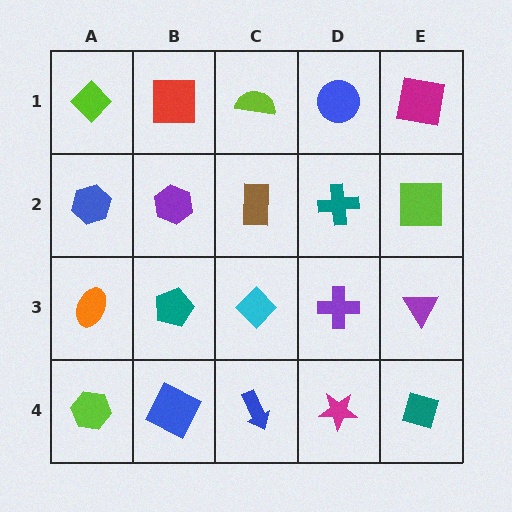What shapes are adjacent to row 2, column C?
A lime semicircle (row 1, column C), a cyan diamond (row 3, column C), a purple hexagon (row 2, column B), a teal cross (row 2, column D).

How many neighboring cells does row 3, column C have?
4.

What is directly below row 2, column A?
An orange ellipse.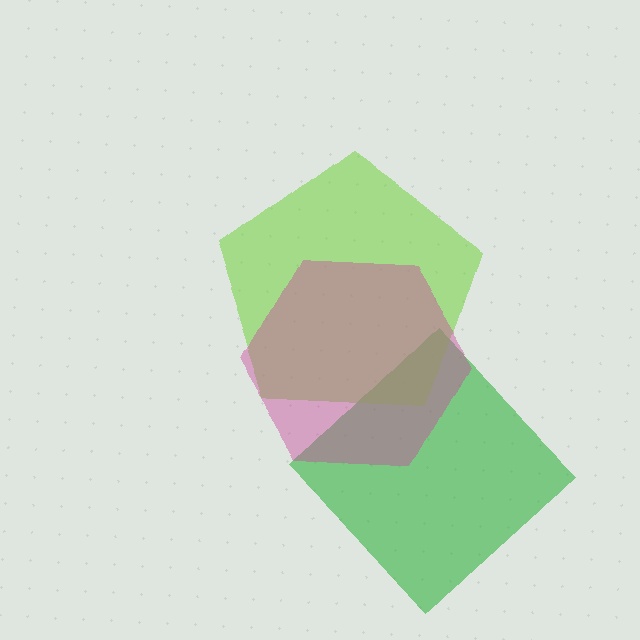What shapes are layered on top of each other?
The layered shapes are: a green diamond, a lime pentagon, a magenta hexagon.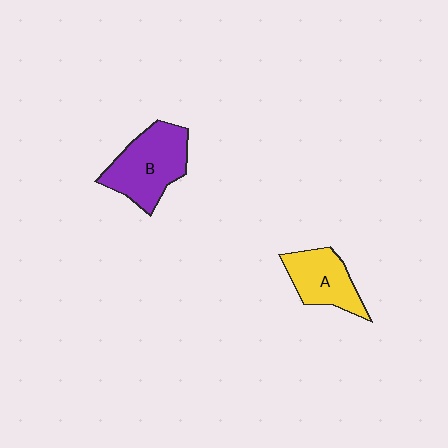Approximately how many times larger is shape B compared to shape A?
Approximately 1.4 times.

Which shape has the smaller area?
Shape A (yellow).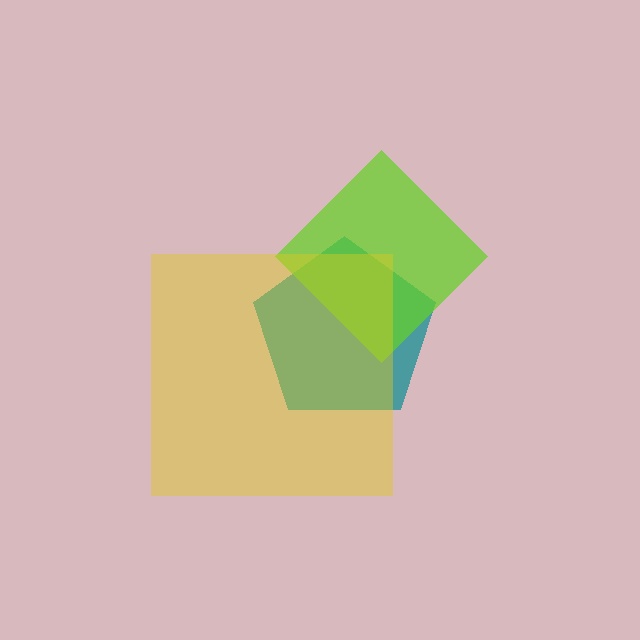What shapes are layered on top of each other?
The layered shapes are: a teal pentagon, a lime diamond, a yellow square.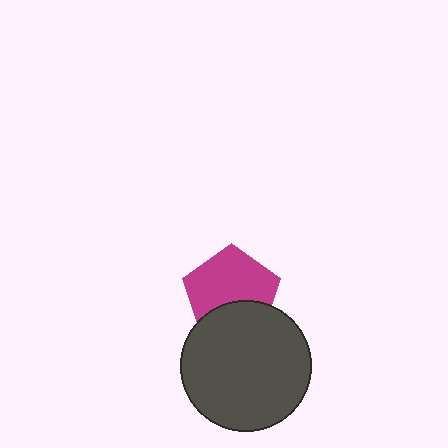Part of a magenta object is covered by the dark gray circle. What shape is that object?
It is a pentagon.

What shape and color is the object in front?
The object in front is a dark gray circle.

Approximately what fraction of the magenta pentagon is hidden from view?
Roughly 34% of the magenta pentagon is hidden behind the dark gray circle.